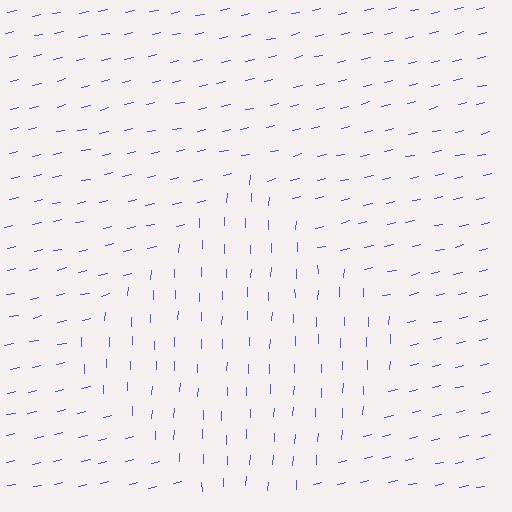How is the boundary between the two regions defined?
The boundary is defined purely by a change in line orientation (approximately 76 degrees difference). All lines are the same color and thickness.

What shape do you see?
I see a diamond.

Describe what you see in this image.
The image is filled with small blue line segments. A diamond region in the image has lines oriented differently from the surrounding lines, creating a visible texture boundary.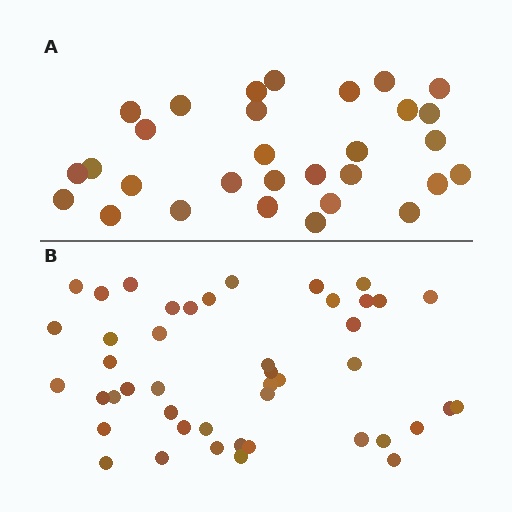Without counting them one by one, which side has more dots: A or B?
Region B (the bottom region) has more dots.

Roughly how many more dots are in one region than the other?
Region B has approximately 15 more dots than region A.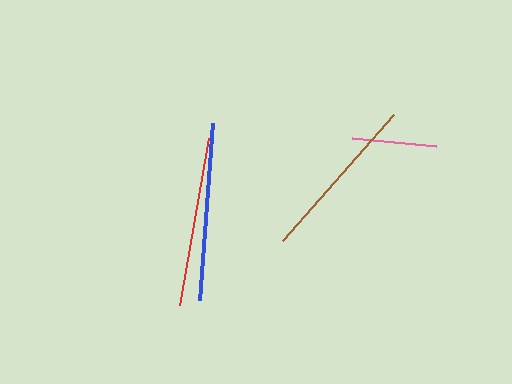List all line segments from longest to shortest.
From longest to shortest: blue, red, brown, pink.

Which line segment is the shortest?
The pink line is the shortest at approximately 84 pixels.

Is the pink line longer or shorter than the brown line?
The brown line is longer than the pink line.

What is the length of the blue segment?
The blue segment is approximately 177 pixels long.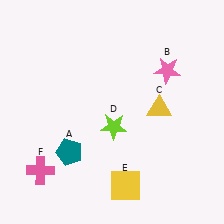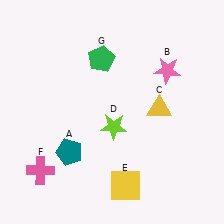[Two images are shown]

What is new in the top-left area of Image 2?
A green pentagon (G) was added in the top-left area of Image 2.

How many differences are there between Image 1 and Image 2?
There is 1 difference between the two images.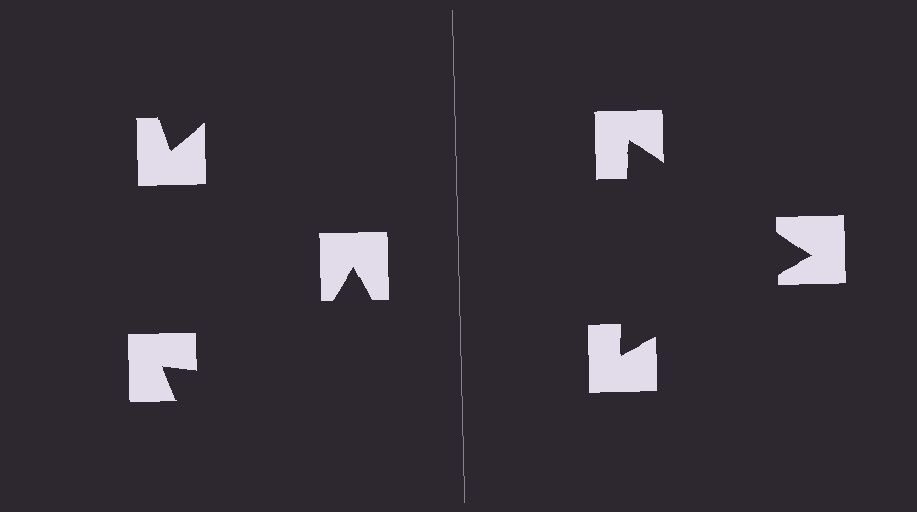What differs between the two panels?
The notched squares are positioned identically on both sides; only the wedge orientations differ. On the right they align to a triangle; on the left they are misaligned.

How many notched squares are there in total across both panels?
6 — 3 on each side.